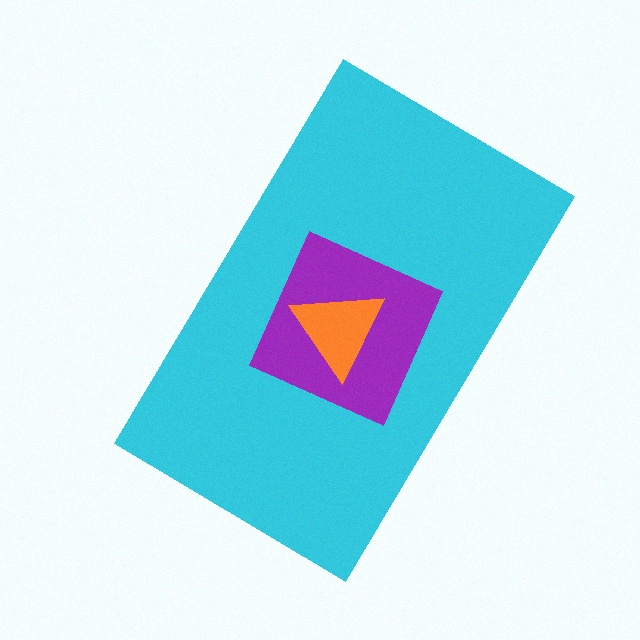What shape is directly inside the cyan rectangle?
The purple square.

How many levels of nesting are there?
3.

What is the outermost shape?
The cyan rectangle.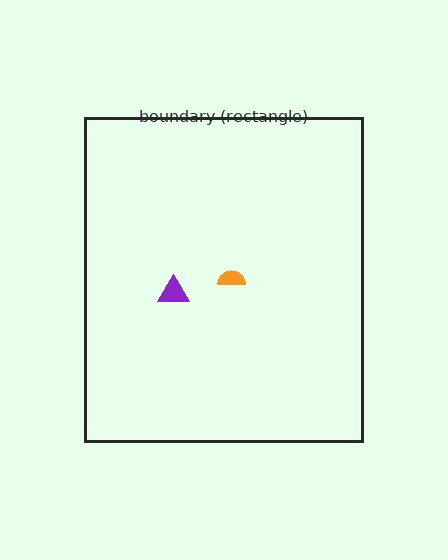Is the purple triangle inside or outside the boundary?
Inside.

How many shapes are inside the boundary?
2 inside, 0 outside.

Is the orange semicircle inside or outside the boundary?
Inside.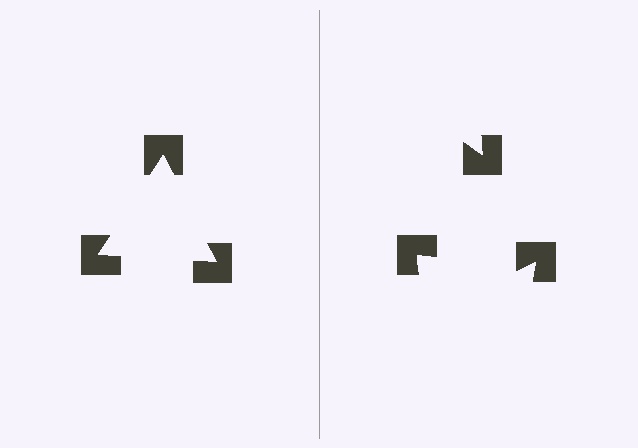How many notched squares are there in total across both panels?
6 — 3 on each side.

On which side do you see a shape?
An illusory triangle appears on the left side. On the right side the wedge cuts are rotated, so no coherent shape forms.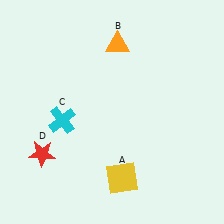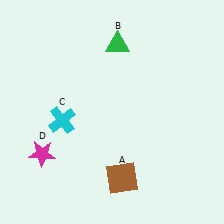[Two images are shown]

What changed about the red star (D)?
In Image 1, D is red. In Image 2, it changed to magenta.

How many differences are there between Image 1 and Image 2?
There are 3 differences between the two images.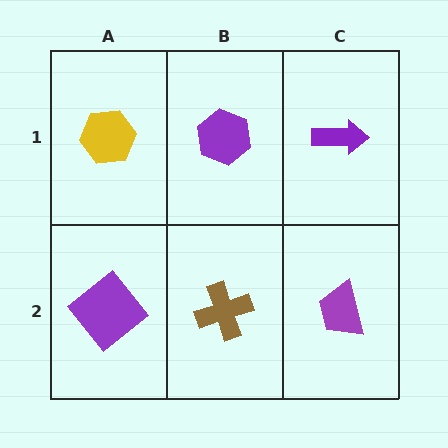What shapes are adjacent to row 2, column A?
A yellow hexagon (row 1, column A), a brown cross (row 2, column B).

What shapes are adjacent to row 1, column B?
A brown cross (row 2, column B), a yellow hexagon (row 1, column A), a purple arrow (row 1, column C).